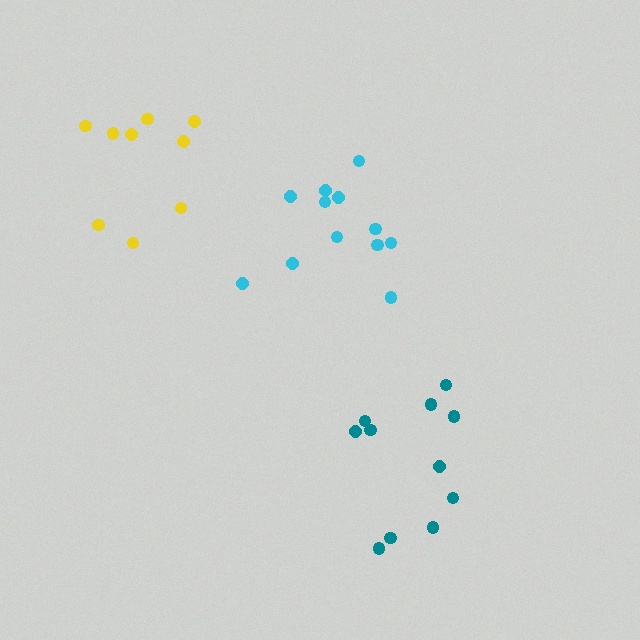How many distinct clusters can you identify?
There are 3 distinct clusters.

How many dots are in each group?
Group 1: 11 dots, Group 2: 12 dots, Group 3: 9 dots (32 total).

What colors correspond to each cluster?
The clusters are colored: teal, cyan, yellow.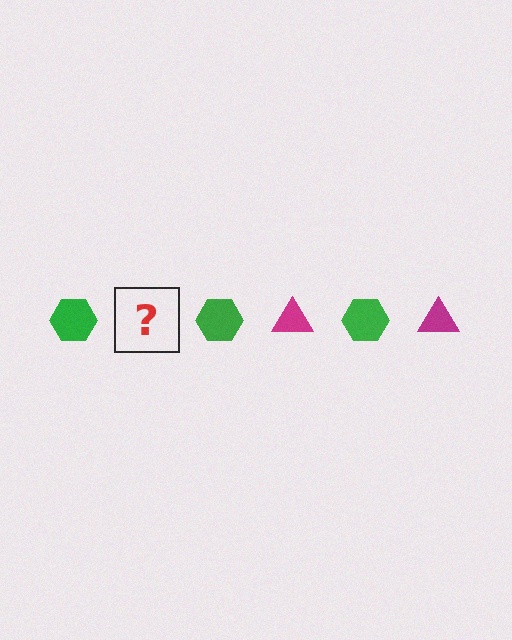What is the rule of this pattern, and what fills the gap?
The rule is that the pattern alternates between green hexagon and magenta triangle. The gap should be filled with a magenta triangle.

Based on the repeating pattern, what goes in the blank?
The blank should be a magenta triangle.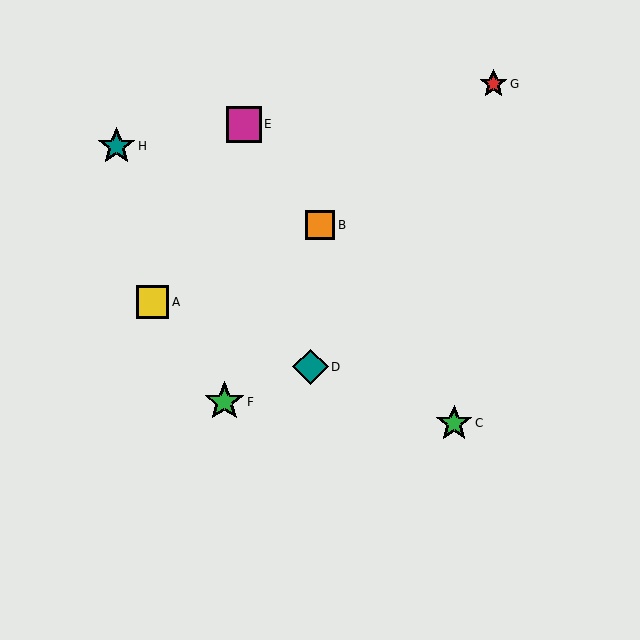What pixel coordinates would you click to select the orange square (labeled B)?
Click at (320, 225) to select the orange square B.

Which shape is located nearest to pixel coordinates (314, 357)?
The teal diamond (labeled D) at (310, 367) is nearest to that location.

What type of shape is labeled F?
Shape F is a green star.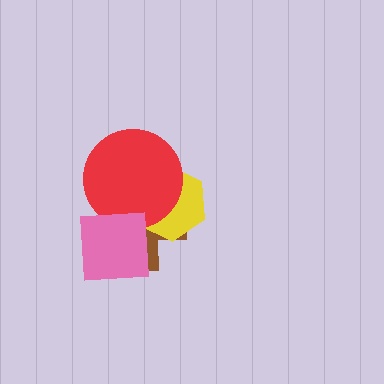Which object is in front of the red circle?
The pink square is in front of the red circle.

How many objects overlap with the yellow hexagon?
3 objects overlap with the yellow hexagon.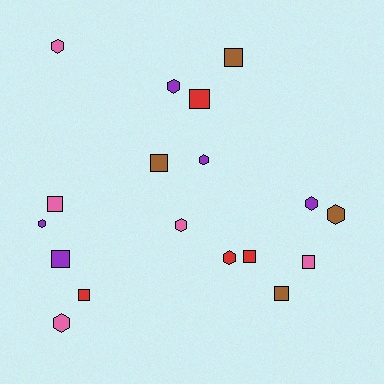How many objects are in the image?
There are 18 objects.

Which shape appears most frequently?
Hexagon, with 9 objects.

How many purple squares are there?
There is 1 purple square.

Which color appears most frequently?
Purple, with 5 objects.